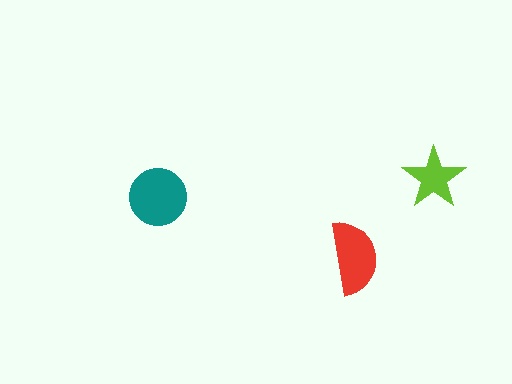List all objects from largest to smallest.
The teal circle, the red semicircle, the lime star.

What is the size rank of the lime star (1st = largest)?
3rd.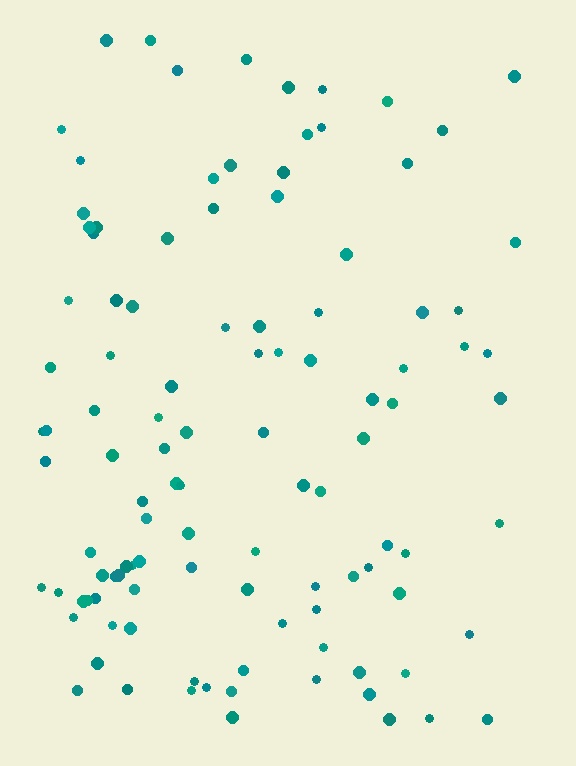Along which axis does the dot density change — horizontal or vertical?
Horizontal.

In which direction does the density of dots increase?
From right to left, with the left side densest.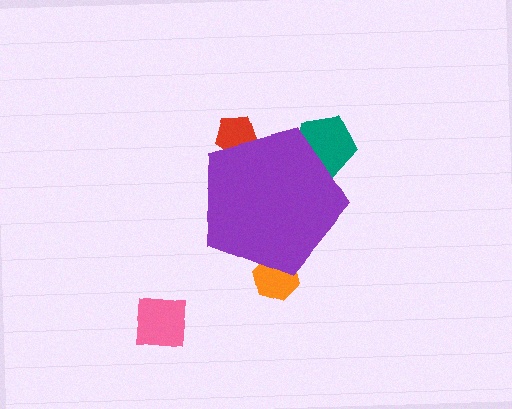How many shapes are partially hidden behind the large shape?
3 shapes are partially hidden.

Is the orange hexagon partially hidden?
Yes, the orange hexagon is partially hidden behind the purple pentagon.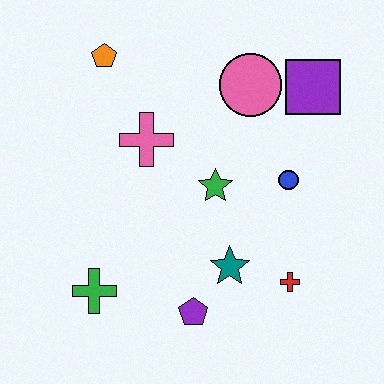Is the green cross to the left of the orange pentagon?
Yes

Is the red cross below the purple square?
Yes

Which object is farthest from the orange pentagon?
The red cross is farthest from the orange pentagon.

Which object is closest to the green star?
The blue circle is closest to the green star.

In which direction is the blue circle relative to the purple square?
The blue circle is below the purple square.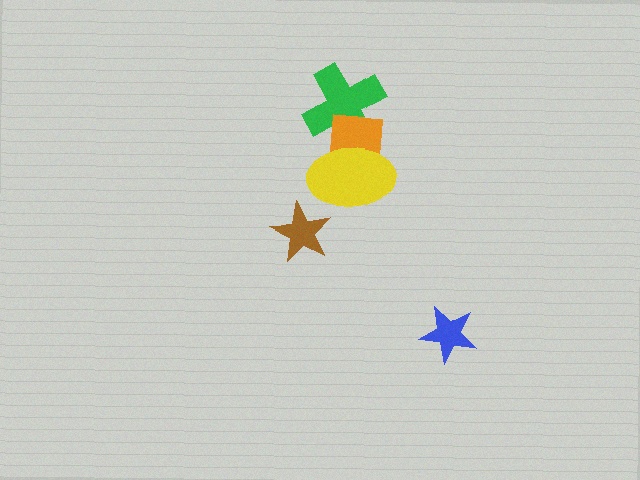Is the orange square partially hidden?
Yes, it is partially covered by another shape.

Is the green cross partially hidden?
Yes, it is partially covered by another shape.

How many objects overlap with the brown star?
0 objects overlap with the brown star.